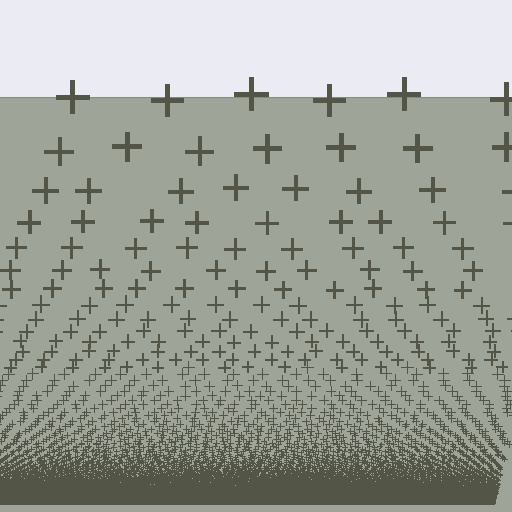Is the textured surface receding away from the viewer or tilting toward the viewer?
The surface appears to tilt toward the viewer. Texture elements get larger and sparser toward the top.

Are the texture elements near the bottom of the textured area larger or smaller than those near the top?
Smaller. The gradient is inverted — elements near the bottom are smaller and denser.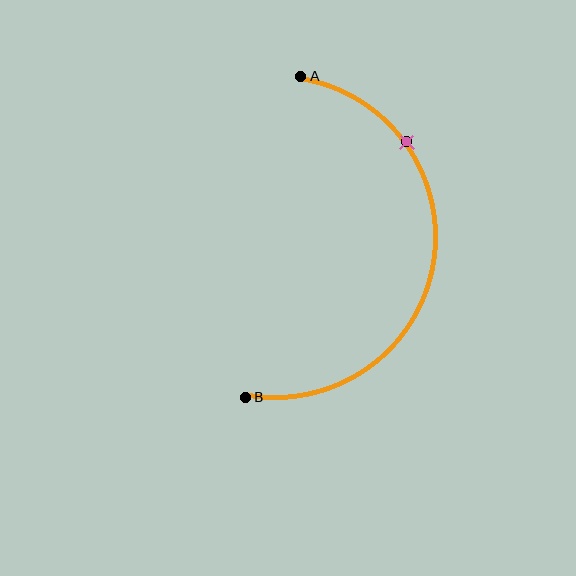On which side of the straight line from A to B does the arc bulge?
The arc bulges to the right of the straight line connecting A and B.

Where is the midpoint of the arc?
The arc midpoint is the point on the curve farthest from the straight line joining A and B. It sits to the right of that line.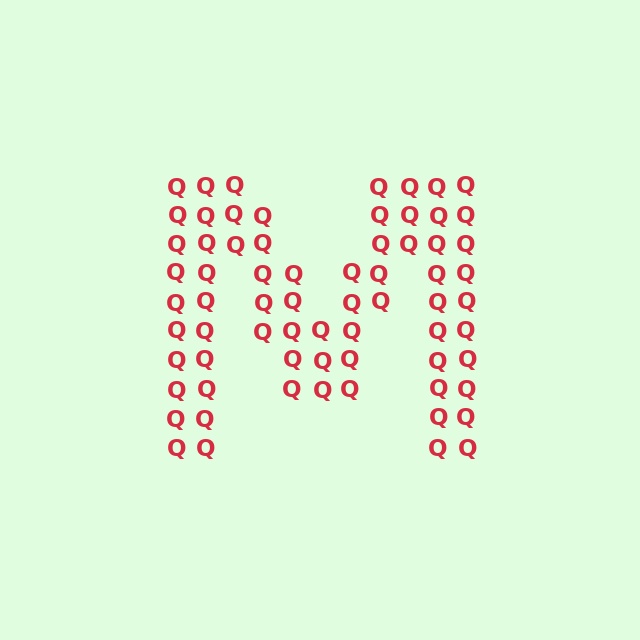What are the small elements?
The small elements are letter Q's.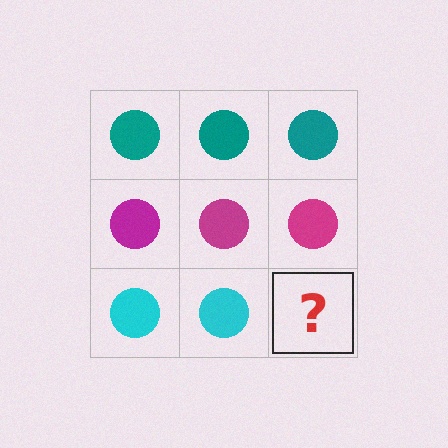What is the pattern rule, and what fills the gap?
The rule is that each row has a consistent color. The gap should be filled with a cyan circle.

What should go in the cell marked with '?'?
The missing cell should contain a cyan circle.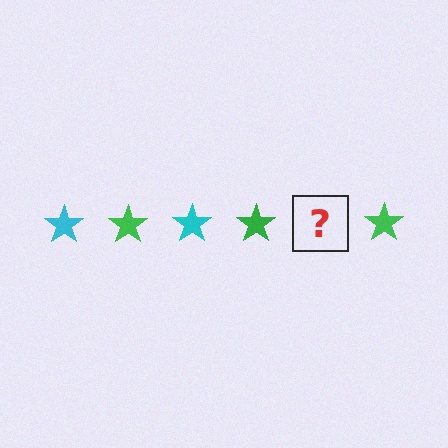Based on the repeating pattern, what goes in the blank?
The blank should be a cyan star.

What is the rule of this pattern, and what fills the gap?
The rule is that the pattern cycles through cyan, green stars. The gap should be filled with a cyan star.